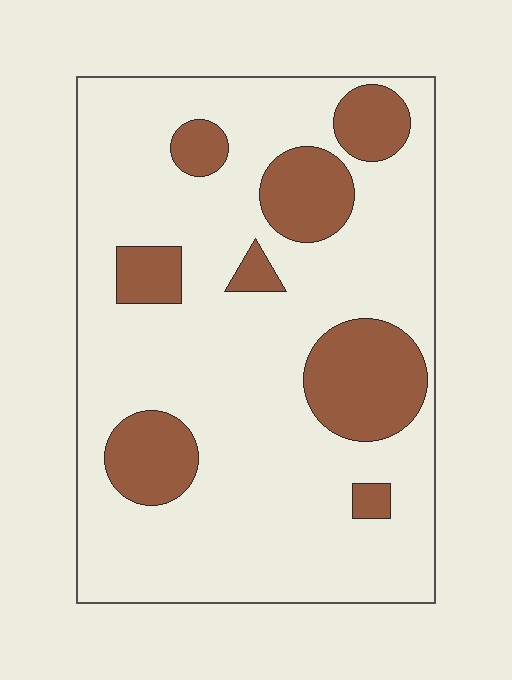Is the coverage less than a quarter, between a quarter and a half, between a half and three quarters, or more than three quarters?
Less than a quarter.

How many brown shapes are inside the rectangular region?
8.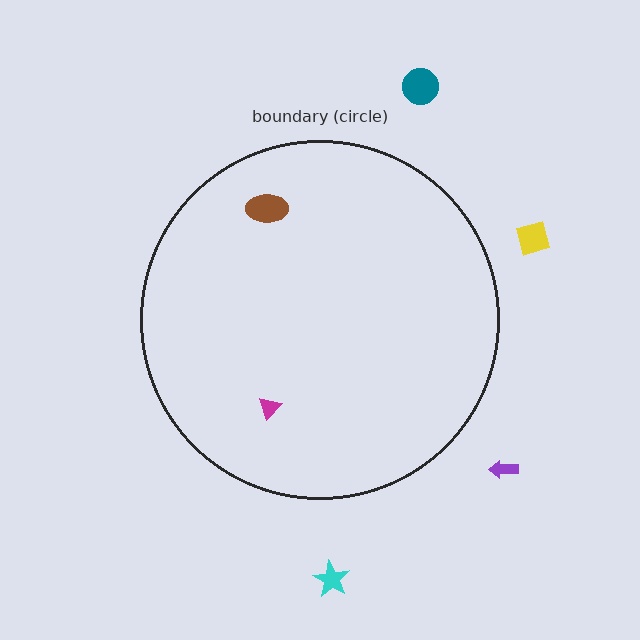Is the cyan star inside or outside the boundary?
Outside.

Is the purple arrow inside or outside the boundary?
Outside.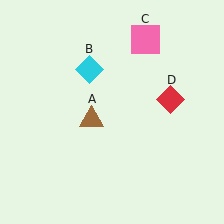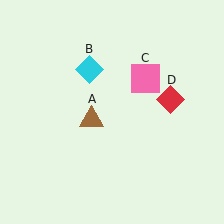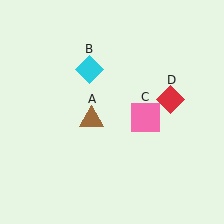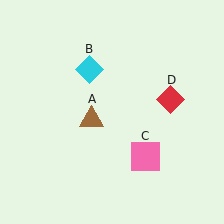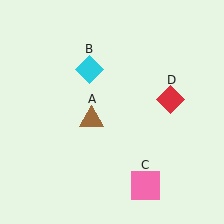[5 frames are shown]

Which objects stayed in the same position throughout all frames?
Brown triangle (object A) and cyan diamond (object B) and red diamond (object D) remained stationary.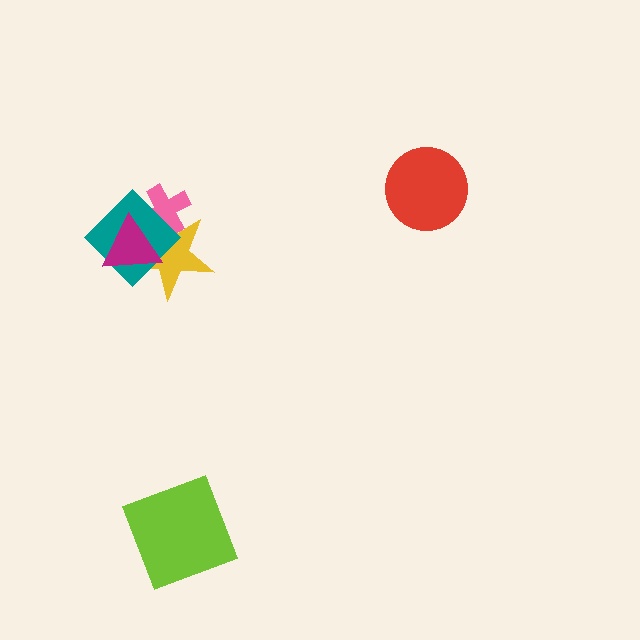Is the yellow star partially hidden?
Yes, it is partially covered by another shape.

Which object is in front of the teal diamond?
The magenta triangle is in front of the teal diamond.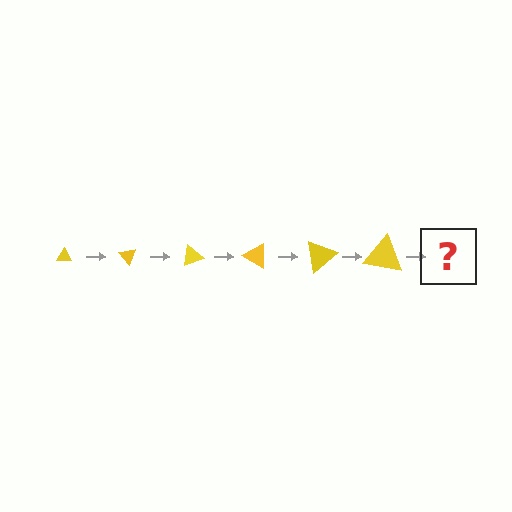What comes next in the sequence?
The next element should be a triangle, larger than the previous one and rotated 300 degrees from the start.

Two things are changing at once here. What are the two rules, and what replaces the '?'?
The two rules are that the triangle grows larger each step and it rotates 50 degrees each step. The '?' should be a triangle, larger than the previous one and rotated 300 degrees from the start.